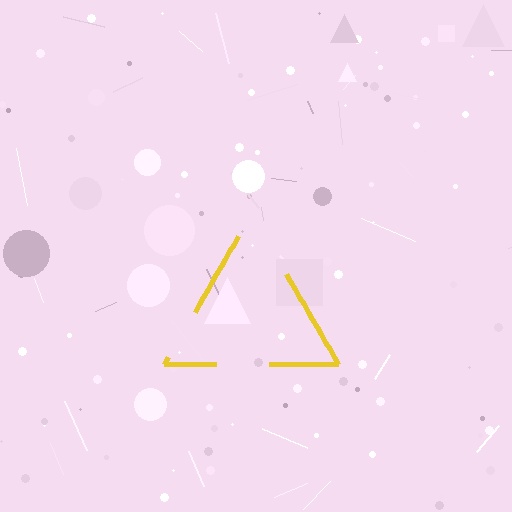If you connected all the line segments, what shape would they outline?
They would outline a triangle.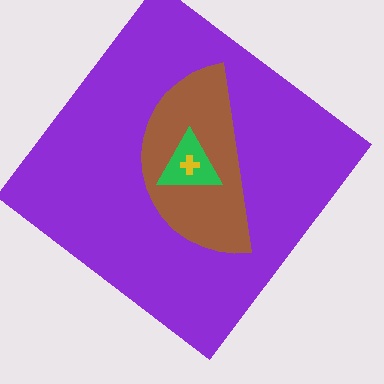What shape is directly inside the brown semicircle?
The green triangle.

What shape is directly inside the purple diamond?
The brown semicircle.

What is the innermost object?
The yellow cross.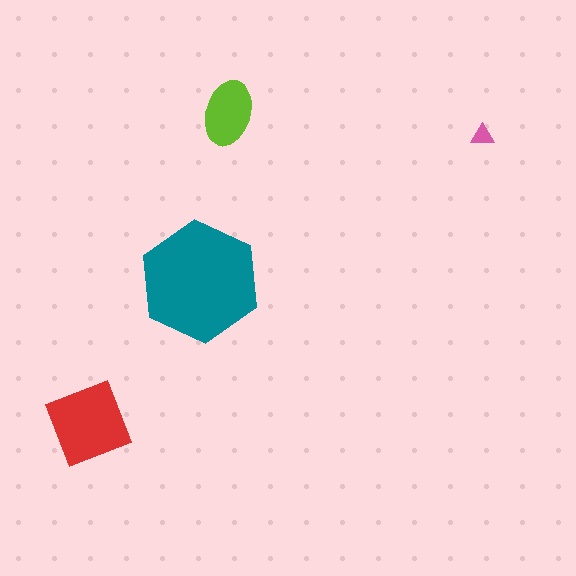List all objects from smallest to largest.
The pink triangle, the lime ellipse, the red diamond, the teal hexagon.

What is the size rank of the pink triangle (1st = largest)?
4th.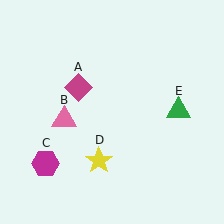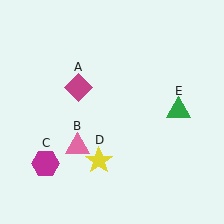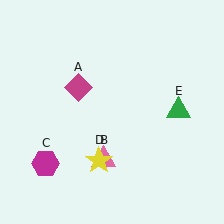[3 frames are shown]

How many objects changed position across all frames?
1 object changed position: pink triangle (object B).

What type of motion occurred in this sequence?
The pink triangle (object B) rotated counterclockwise around the center of the scene.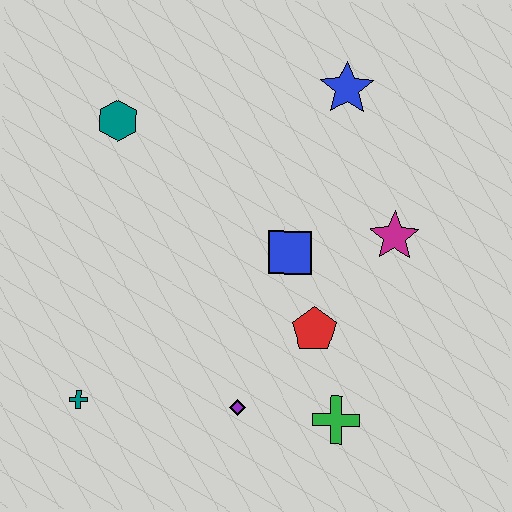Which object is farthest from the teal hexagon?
The green cross is farthest from the teal hexagon.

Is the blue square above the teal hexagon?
No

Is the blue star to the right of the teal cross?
Yes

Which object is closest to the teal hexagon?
The blue square is closest to the teal hexagon.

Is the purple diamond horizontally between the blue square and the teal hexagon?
Yes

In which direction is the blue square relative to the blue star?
The blue square is below the blue star.